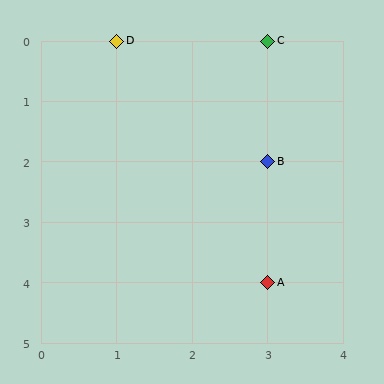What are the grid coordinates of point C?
Point C is at grid coordinates (3, 0).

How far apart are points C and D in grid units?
Points C and D are 2 columns apart.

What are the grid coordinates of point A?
Point A is at grid coordinates (3, 4).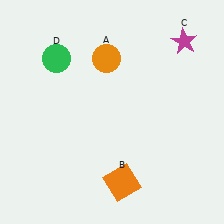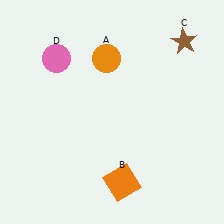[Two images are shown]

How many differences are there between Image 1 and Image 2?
There are 2 differences between the two images.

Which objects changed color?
C changed from magenta to brown. D changed from green to pink.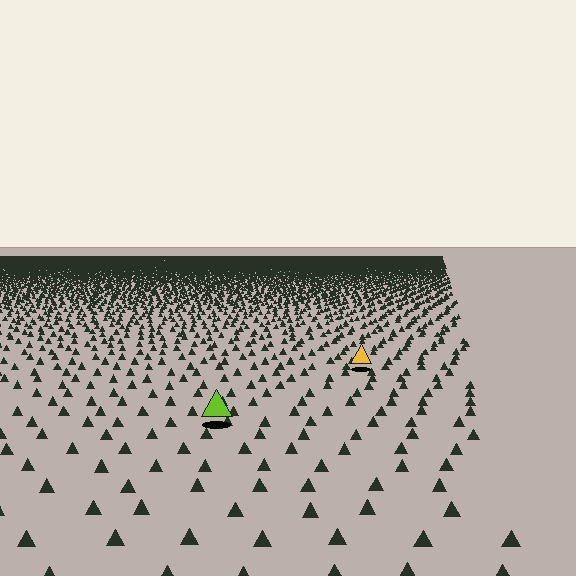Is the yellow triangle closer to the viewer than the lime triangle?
No. The lime triangle is closer — you can tell from the texture gradient: the ground texture is coarser near it.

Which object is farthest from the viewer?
The yellow triangle is farthest from the viewer. It appears smaller and the ground texture around it is denser.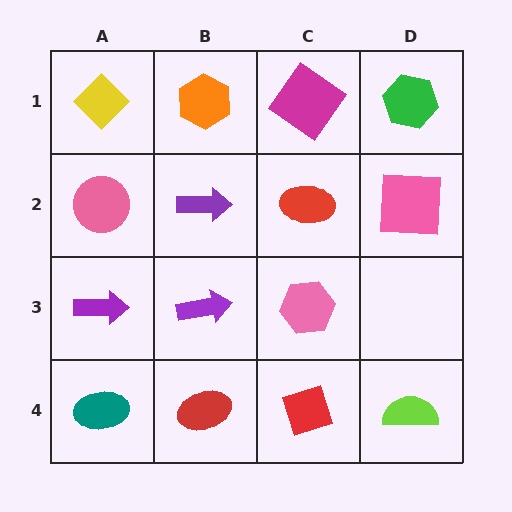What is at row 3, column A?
A purple arrow.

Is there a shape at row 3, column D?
No, that cell is empty.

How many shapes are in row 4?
4 shapes.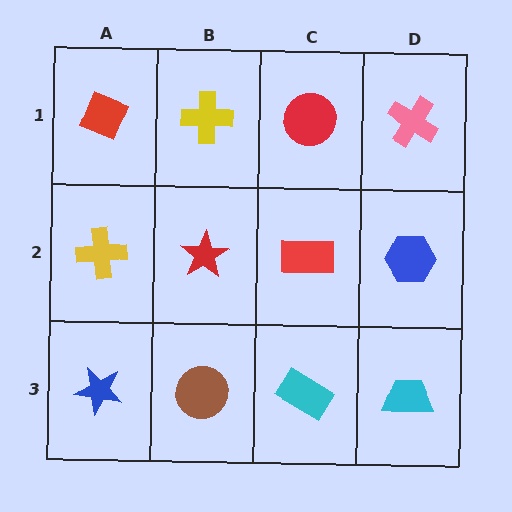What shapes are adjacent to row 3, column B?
A red star (row 2, column B), a blue star (row 3, column A), a cyan rectangle (row 3, column C).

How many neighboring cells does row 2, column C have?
4.